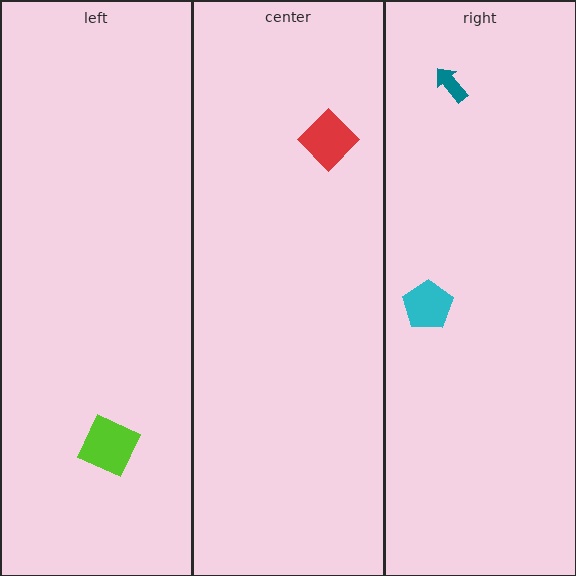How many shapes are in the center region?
1.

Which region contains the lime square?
The left region.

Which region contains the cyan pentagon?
The right region.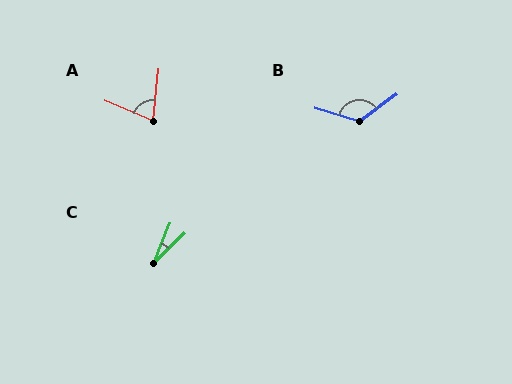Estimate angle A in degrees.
Approximately 74 degrees.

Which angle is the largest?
B, at approximately 127 degrees.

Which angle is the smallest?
C, at approximately 25 degrees.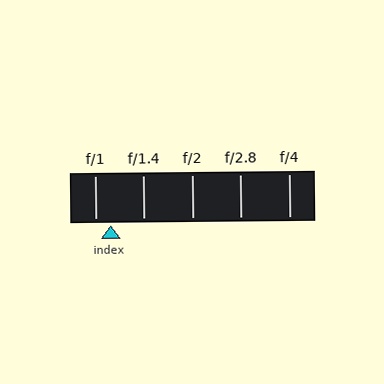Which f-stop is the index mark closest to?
The index mark is closest to f/1.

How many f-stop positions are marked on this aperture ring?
There are 5 f-stop positions marked.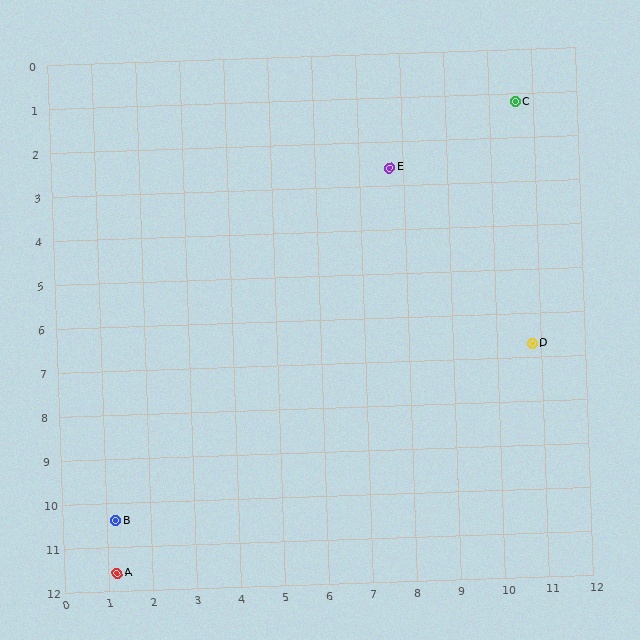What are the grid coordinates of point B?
Point B is at approximately (1.2, 10.4).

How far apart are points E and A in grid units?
Points E and A are about 11.1 grid units apart.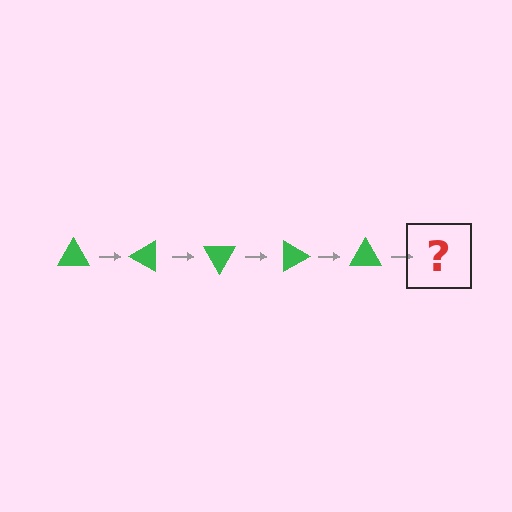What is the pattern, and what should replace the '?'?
The pattern is that the triangle rotates 30 degrees each step. The '?' should be a green triangle rotated 150 degrees.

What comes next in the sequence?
The next element should be a green triangle rotated 150 degrees.